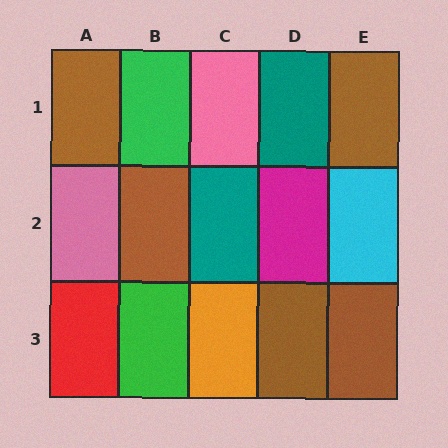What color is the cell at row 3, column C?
Orange.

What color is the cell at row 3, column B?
Green.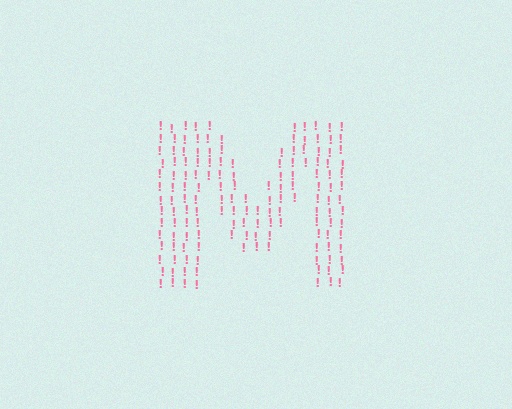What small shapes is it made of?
It is made of small exclamation marks.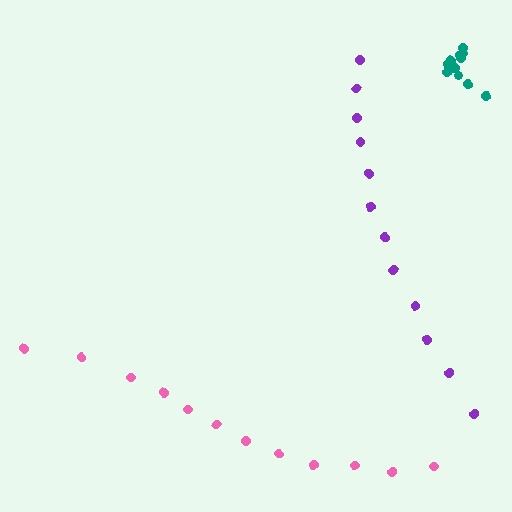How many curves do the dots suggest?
There are 3 distinct paths.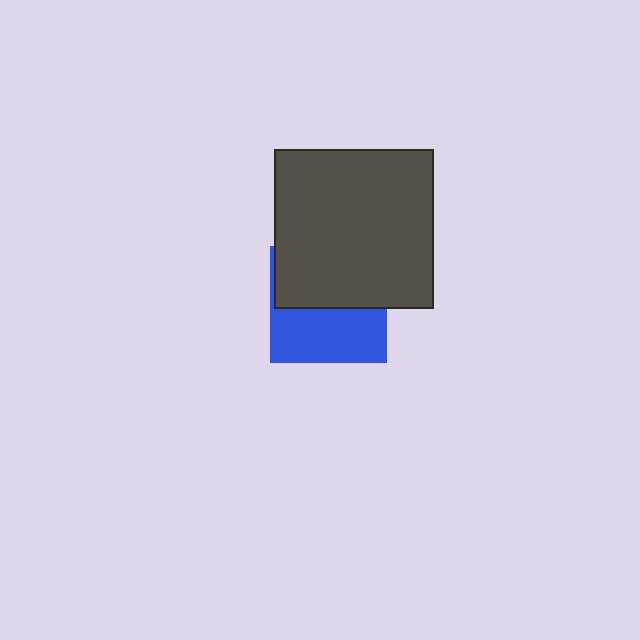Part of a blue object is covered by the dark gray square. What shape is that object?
It is a square.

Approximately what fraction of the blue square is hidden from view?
Roughly 52% of the blue square is hidden behind the dark gray square.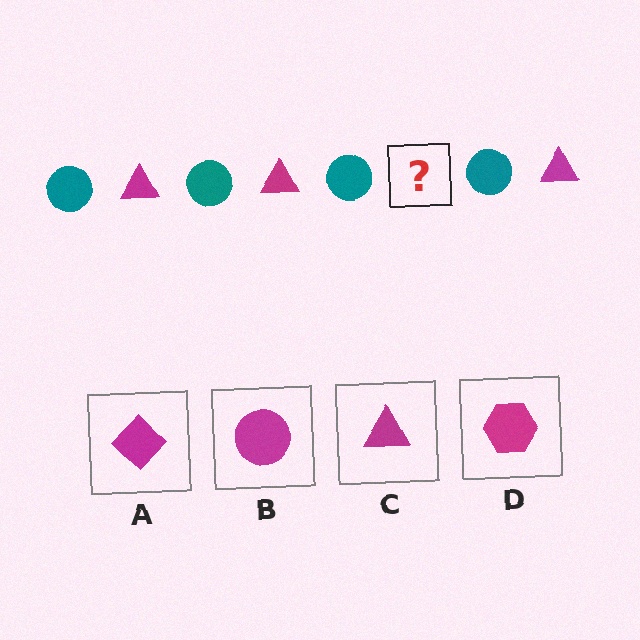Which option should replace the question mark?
Option C.